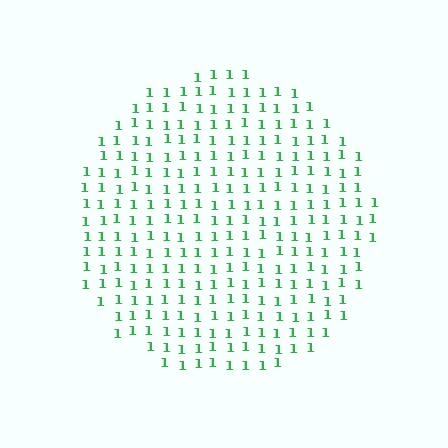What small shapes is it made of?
It is made of small digit 1's.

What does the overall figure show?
The overall figure shows a circle.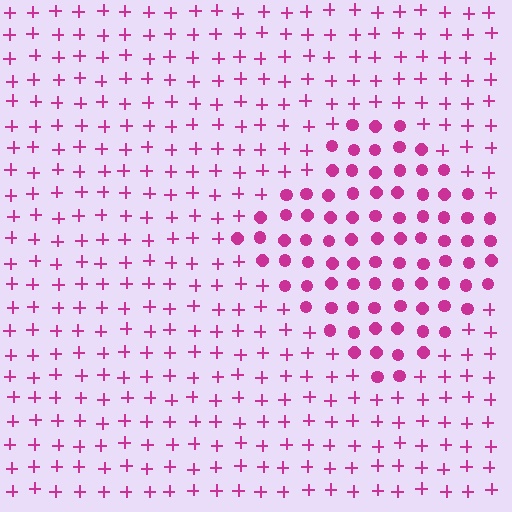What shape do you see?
I see a diamond.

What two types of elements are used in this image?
The image uses circles inside the diamond region and plus signs outside it.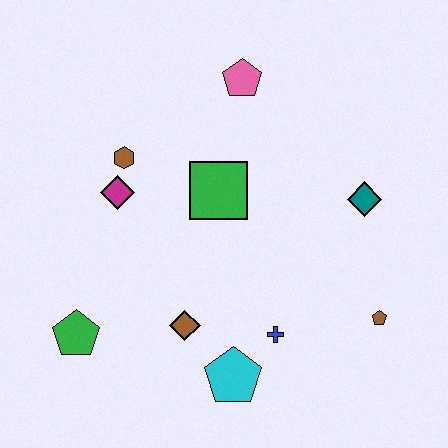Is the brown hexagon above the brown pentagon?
Yes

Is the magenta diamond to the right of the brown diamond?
No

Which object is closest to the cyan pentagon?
The blue cross is closest to the cyan pentagon.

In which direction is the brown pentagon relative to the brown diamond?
The brown pentagon is to the right of the brown diamond.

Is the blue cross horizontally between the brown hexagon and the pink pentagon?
No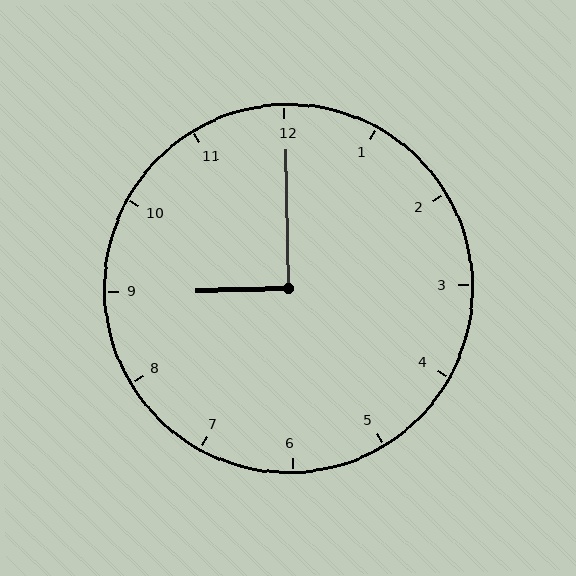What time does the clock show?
9:00.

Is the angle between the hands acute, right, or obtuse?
It is right.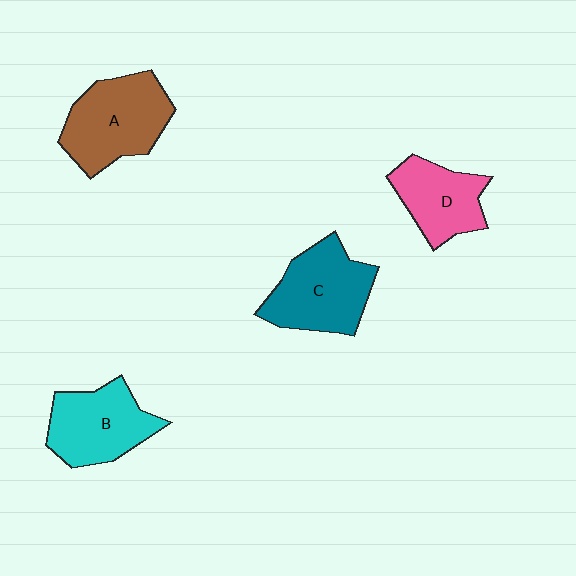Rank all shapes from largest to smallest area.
From largest to smallest: A (brown), C (teal), B (cyan), D (pink).